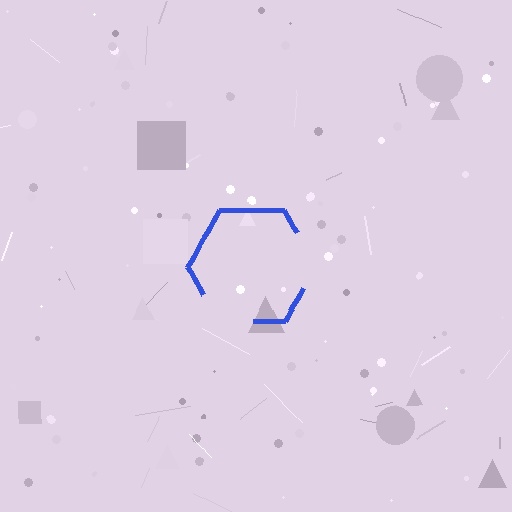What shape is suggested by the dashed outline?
The dashed outline suggests a hexagon.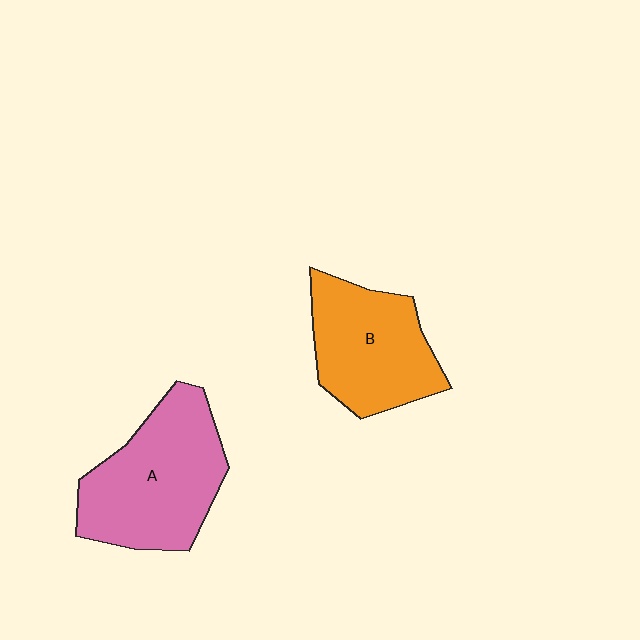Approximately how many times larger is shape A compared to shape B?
Approximately 1.2 times.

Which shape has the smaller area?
Shape B (orange).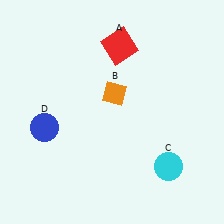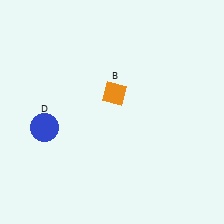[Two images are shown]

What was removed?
The red square (A), the cyan circle (C) were removed in Image 2.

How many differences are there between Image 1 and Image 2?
There are 2 differences between the two images.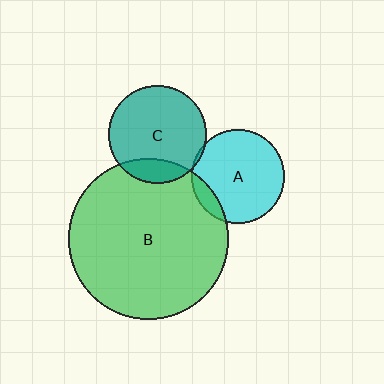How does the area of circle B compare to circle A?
Approximately 2.9 times.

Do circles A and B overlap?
Yes.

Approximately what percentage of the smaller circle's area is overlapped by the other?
Approximately 10%.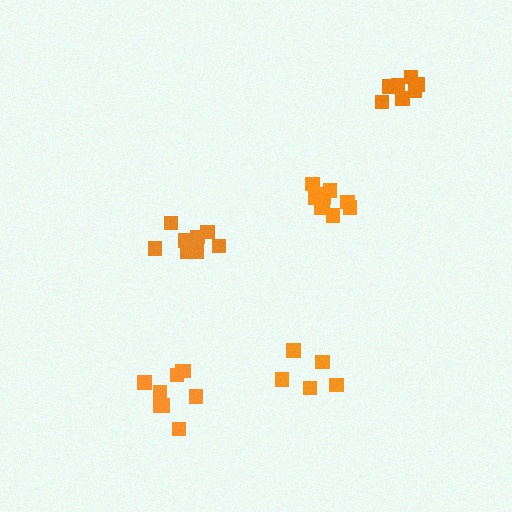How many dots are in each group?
Group 1: 9 dots, Group 2: 9 dots, Group 3: 11 dots, Group 4: 5 dots, Group 5: 7 dots (41 total).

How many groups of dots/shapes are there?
There are 5 groups.